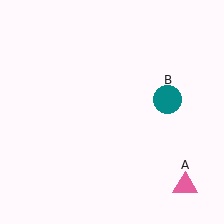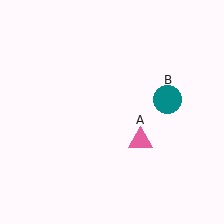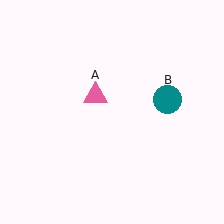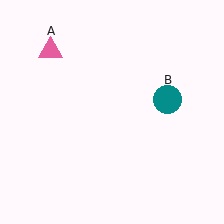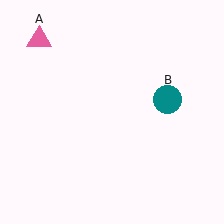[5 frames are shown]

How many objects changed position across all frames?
1 object changed position: pink triangle (object A).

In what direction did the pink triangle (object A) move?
The pink triangle (object A) moved up and to the left.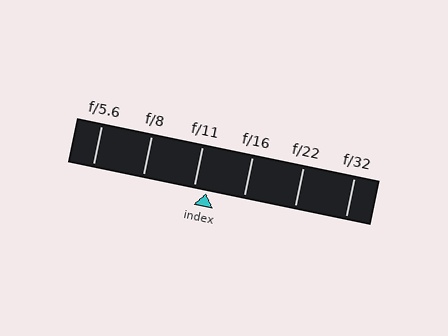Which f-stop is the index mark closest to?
The index mark is closest to f/11.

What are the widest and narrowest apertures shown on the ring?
The widest aperture shown is f/5.6 and the narrowest is f/32.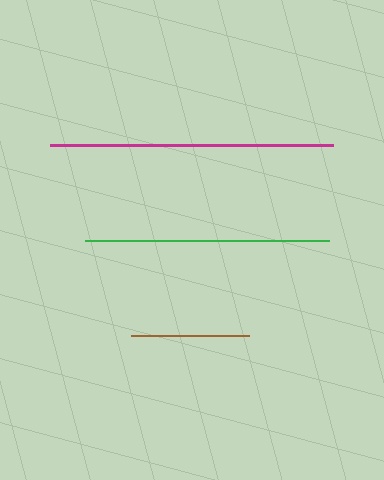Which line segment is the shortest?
The brown line is the shortest at approximately 118 pixels.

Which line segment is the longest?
The magenta line is the longest at approximately 283 pixels.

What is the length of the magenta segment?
The magenta segment is approximately 283 pixels long.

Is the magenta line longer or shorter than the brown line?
The magenta line is longer than the brown line.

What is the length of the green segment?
The green segment is approximately 245 pixels long.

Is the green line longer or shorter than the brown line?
The green line is longer than the brown line.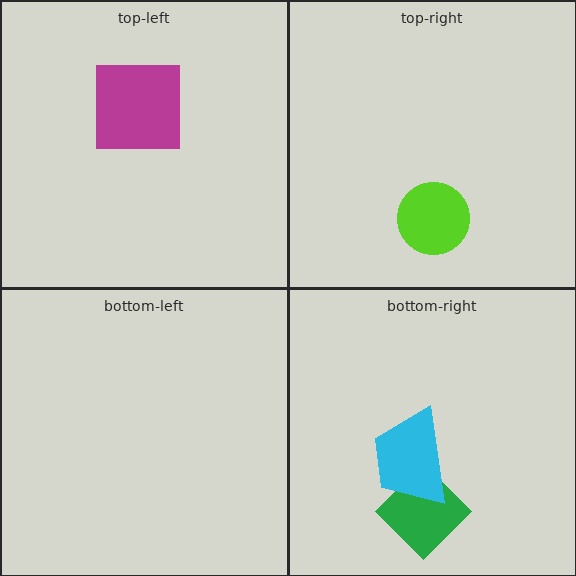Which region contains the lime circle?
The top-right region.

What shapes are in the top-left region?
The magenta square.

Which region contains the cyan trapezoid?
The bottom-right region.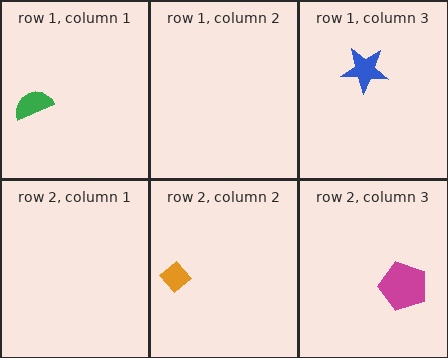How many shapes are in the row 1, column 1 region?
1.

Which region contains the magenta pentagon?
The row 2, column 3 region.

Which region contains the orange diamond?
The row 2, column 2 region.